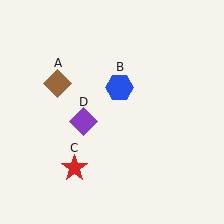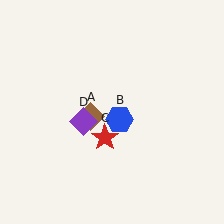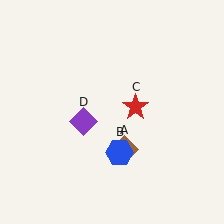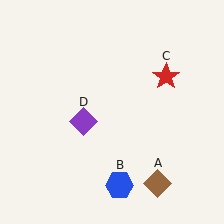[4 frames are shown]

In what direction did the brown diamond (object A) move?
The brown diamond (object A) moved down and to the right.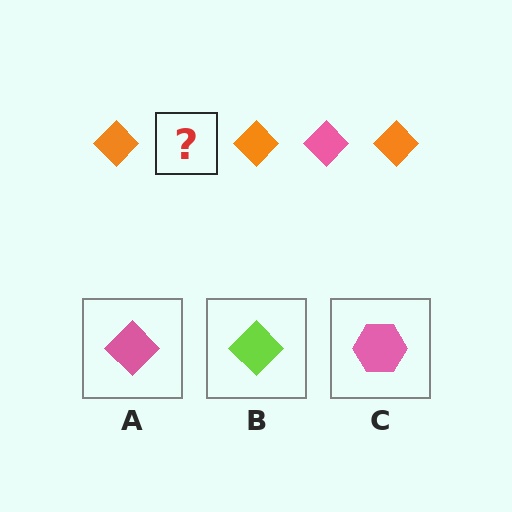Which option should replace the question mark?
Option A.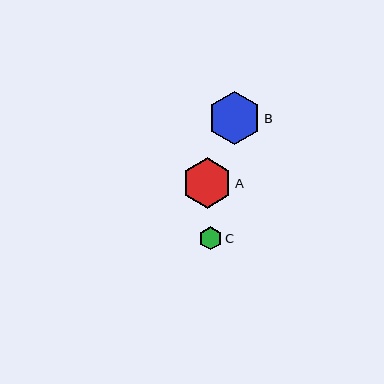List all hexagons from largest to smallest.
From largest to smallest: B, A, C.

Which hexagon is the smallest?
Hexagon C is the smallest with a size of approximately 23 pixels.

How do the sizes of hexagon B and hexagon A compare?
Hexagon B and hexagon A are approximately the same size.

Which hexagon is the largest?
Hexagon B is the largest with a size of approximately 54 pixels.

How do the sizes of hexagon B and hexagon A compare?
Hexagon B and hexagon A are approximately the same size.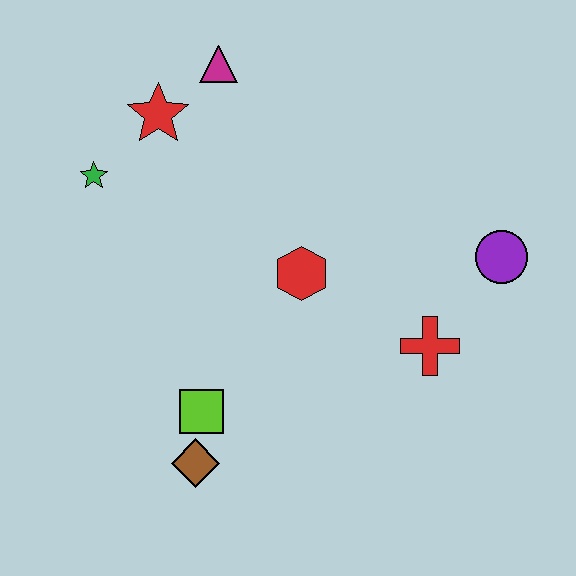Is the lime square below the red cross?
Yes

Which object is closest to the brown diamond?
The lime square is closest to the brown diamond.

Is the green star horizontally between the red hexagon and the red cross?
No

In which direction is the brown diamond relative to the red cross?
The brown diamond is to the left of the red cross.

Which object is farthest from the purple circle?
The green star is farthest from the purple circle.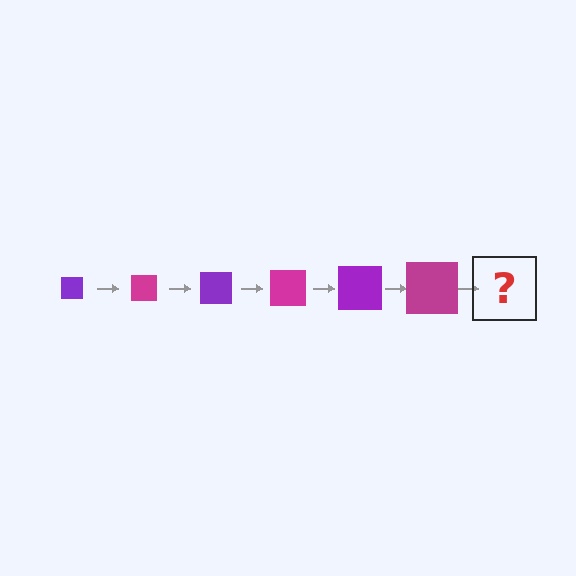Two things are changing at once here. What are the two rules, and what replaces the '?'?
The two rules are that the square grows larger each step and the color cycles through purple and magenta. The '?' should be a purple square, larger than the previous one.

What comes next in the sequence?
The next element should be a purple square, larger than the previous one.